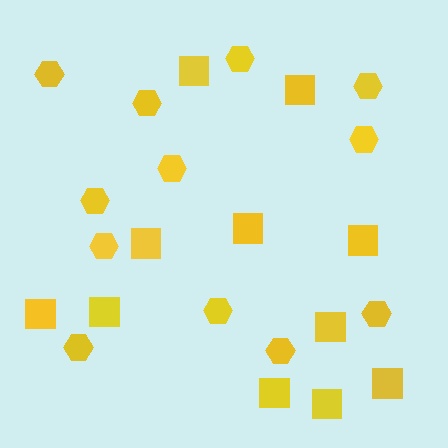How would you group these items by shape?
There are 2 groups: one group of hexagons (12) and one group of squares (11).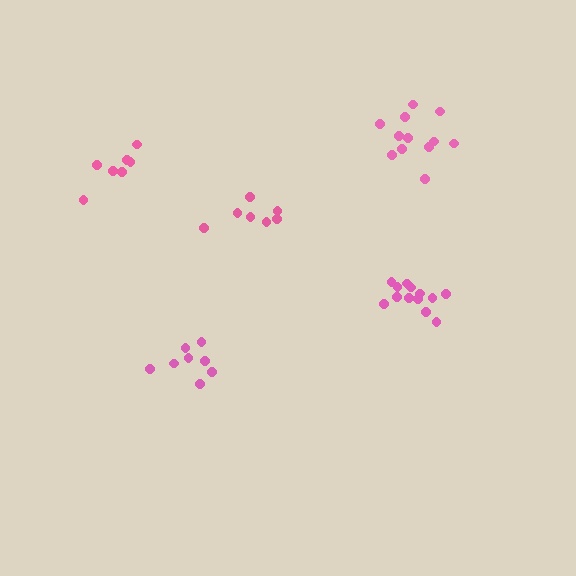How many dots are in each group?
Group 1: 7 dots, Group 2: 12 dots, Group 3: 7 dots, Group 4: 8 dots, Group 5: 13 dots (47 total).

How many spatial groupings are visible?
There are 5 spatial groupings.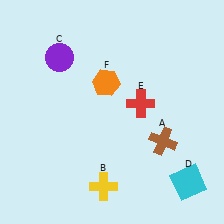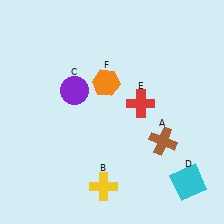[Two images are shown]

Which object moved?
The purple circle (C) moved down.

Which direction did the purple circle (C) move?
The purple circle (C) moved down.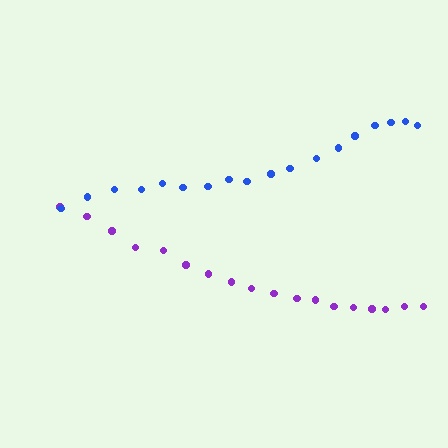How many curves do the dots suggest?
There are 2 distinct paths.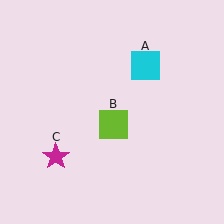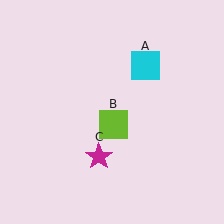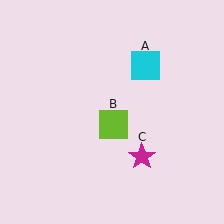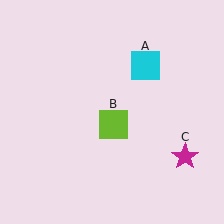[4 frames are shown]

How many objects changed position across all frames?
1 object changed position: magenta star (object C).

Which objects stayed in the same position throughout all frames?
Cyan square (object A) and lime square (object B) remained stationary.